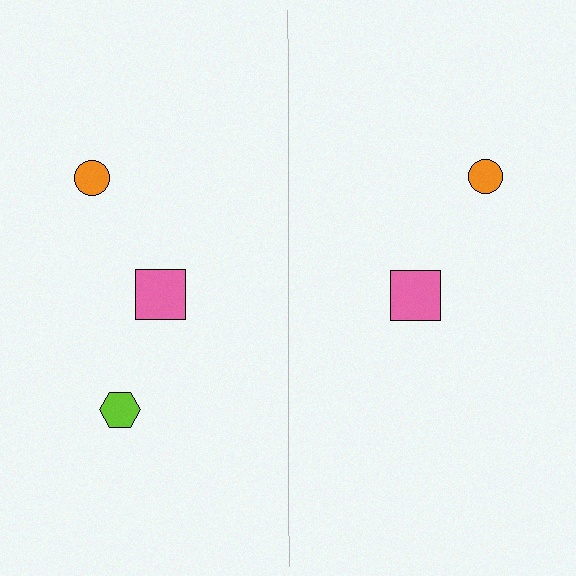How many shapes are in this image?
There are 5 shapes in this image.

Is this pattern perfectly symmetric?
No, the pattern is not perfectly symmetric. A lime hexagon is missing from the right side.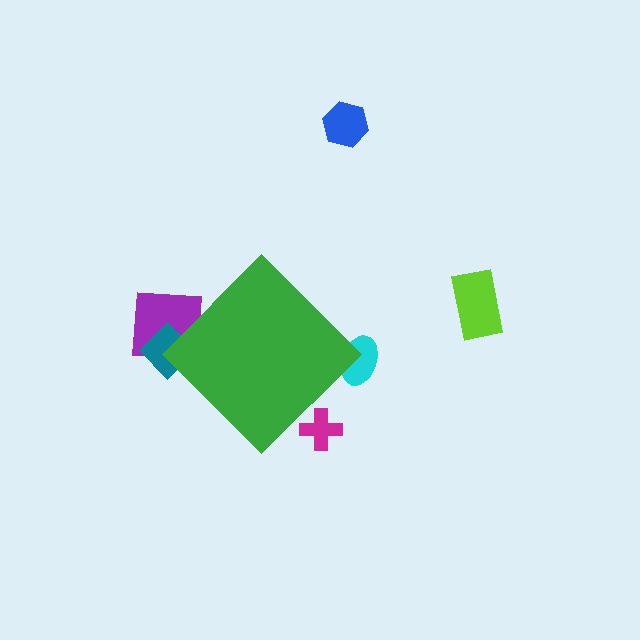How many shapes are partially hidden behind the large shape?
4 shapes are partially hidden.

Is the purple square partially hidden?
Yes, the purple square is partially hidden behind the green diamond.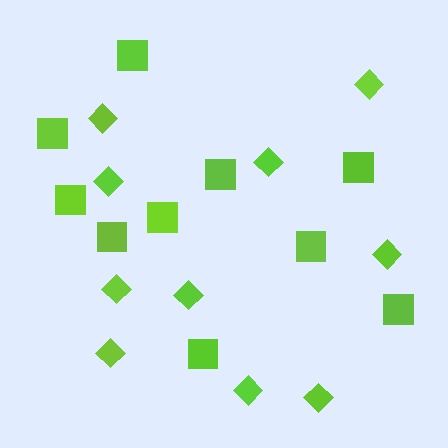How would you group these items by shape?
There are 2 groups: one group of squares (10) and one group of diamonds (10).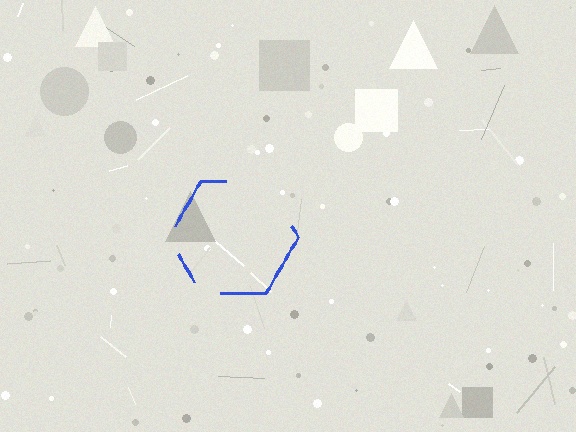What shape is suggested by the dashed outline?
The dashed outline suggests a hexagon.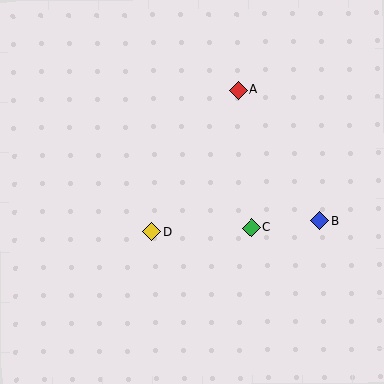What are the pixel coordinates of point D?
Point D is at (152, 232).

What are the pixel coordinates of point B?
Point B is at (320, 221).